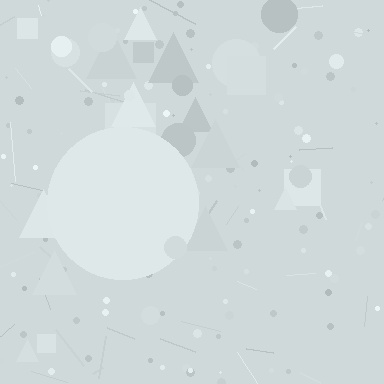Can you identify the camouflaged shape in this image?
The camouflaged shape is a circle.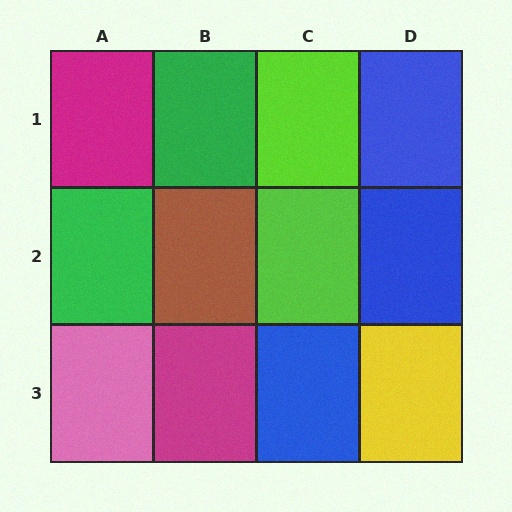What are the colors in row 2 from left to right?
Green, brown, lime, blue.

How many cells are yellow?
1 cell is yellow.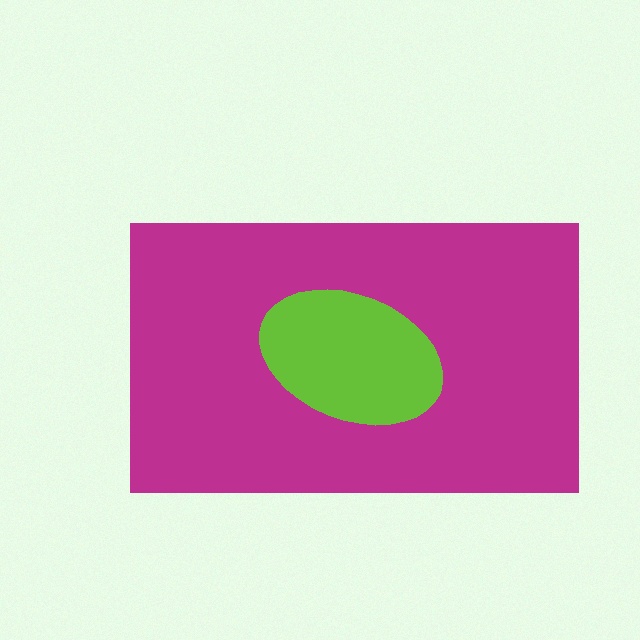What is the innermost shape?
The lime ellipse.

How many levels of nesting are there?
2.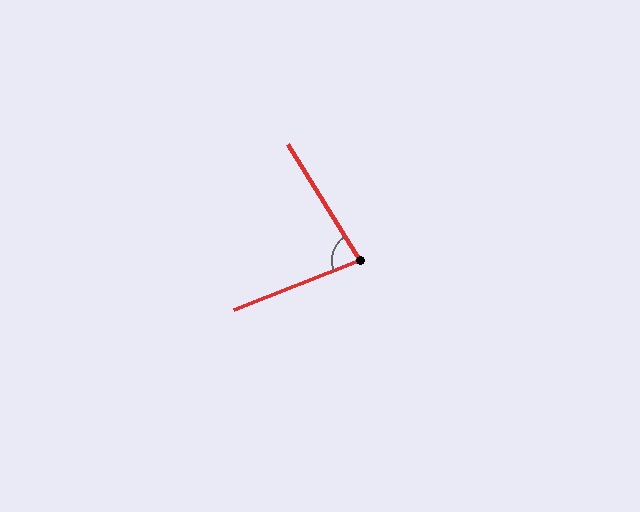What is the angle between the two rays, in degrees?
Approximately 80 degrees.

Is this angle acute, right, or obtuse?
It is acute.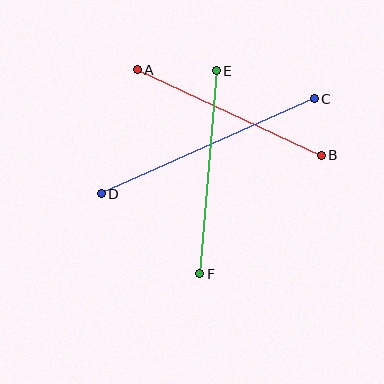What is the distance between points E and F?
The distance is approximately 204 pixels.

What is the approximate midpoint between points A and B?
The midpoint is at approximately (229, 113) pixels.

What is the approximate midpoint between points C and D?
The midpoint is at approximately (208, 146) pixels.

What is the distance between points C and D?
The distance is approximately 234 pixels.